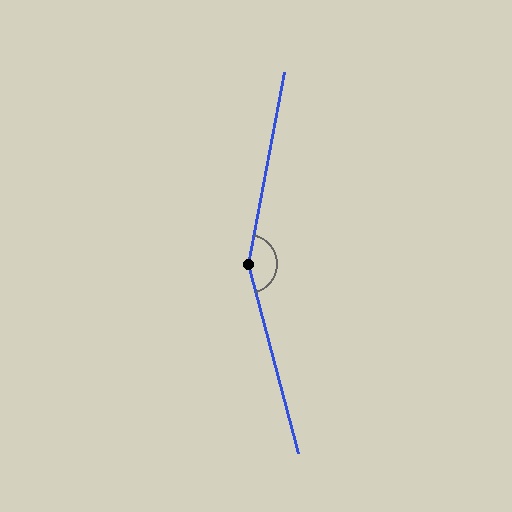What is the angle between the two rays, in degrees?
Approximately 154 degrees.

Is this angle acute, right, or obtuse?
It is obtuse.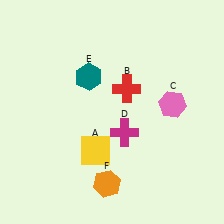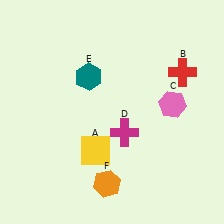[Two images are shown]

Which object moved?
The red cross (B) moved right.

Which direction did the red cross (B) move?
The red cross (B) moved right.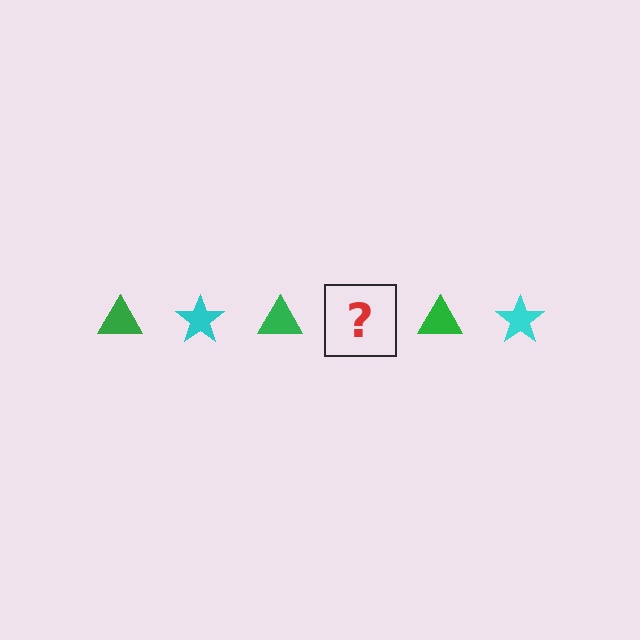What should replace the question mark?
The question mark should be replaced with a cyan star.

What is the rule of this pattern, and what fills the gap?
The rule is that the pattern alternates between green triangle and cyan star. The gap should be filled with a cyan star.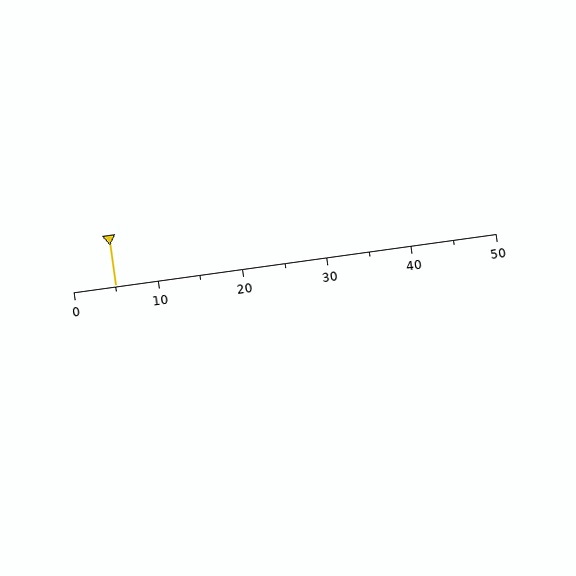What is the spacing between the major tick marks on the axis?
The major ticks are spaced 10 apart.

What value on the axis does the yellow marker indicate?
The marker indicates approximately 5.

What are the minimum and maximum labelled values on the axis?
The axis runs from 0 to 50.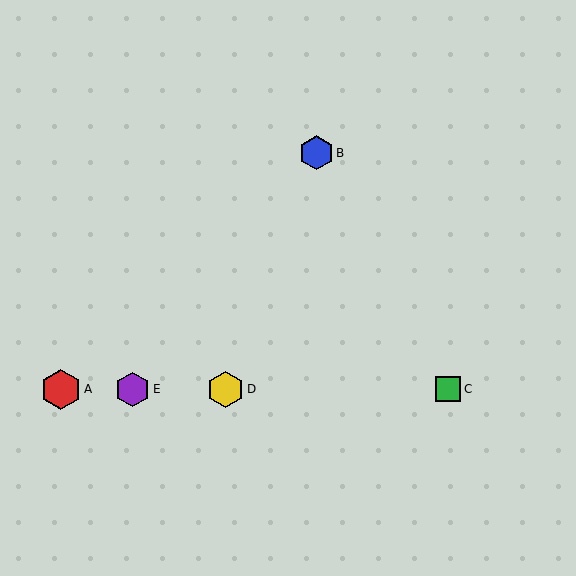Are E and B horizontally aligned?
No, E is at y≈389 and B is at y≈153.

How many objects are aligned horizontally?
4 objects (A, C, D, E) are aligned horizontally.